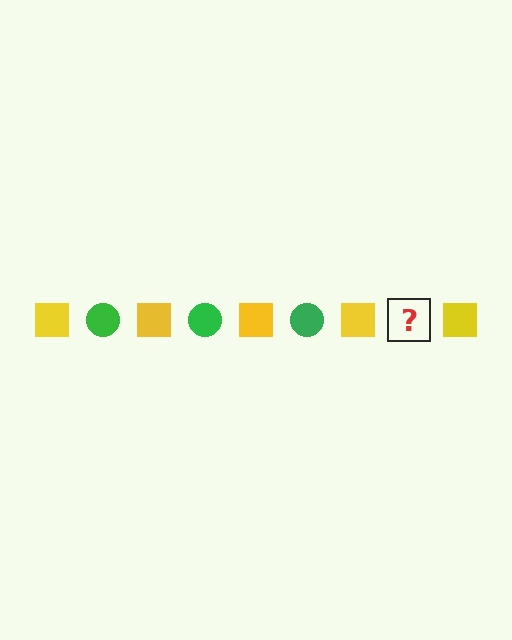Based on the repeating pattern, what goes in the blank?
The blank should be a green circle.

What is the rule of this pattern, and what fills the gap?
The rule is that the pattern alternates between yellow square and green circle. The gap should be filled with a green circle.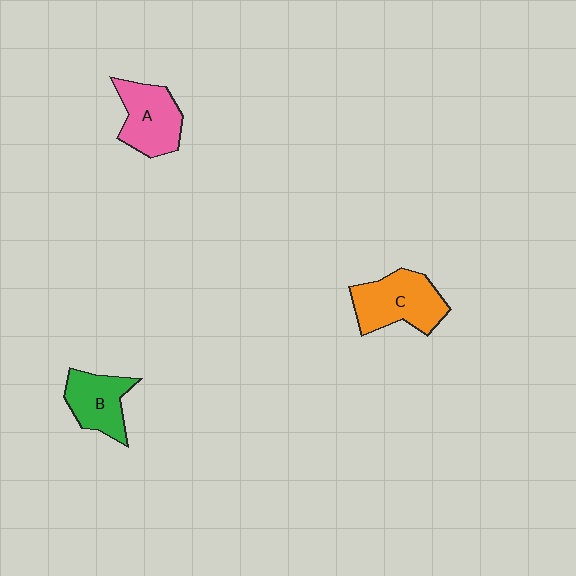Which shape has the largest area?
Shape C (orange).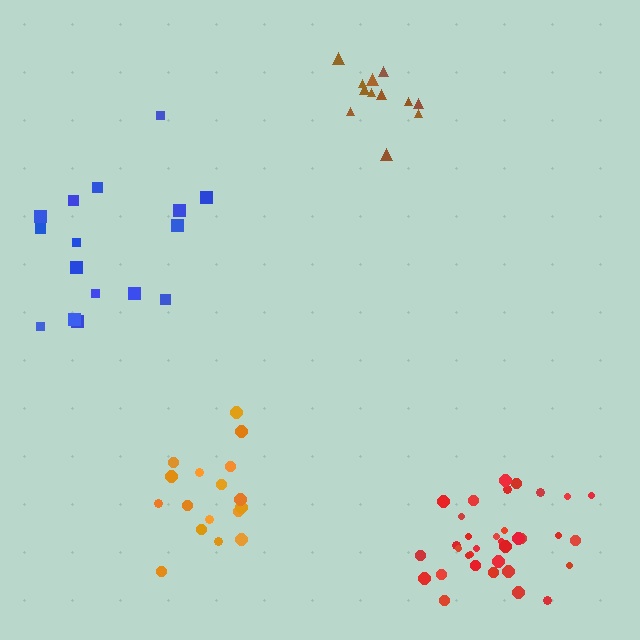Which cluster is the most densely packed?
Red.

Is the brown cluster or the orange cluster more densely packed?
Brown.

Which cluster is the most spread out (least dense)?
Blue.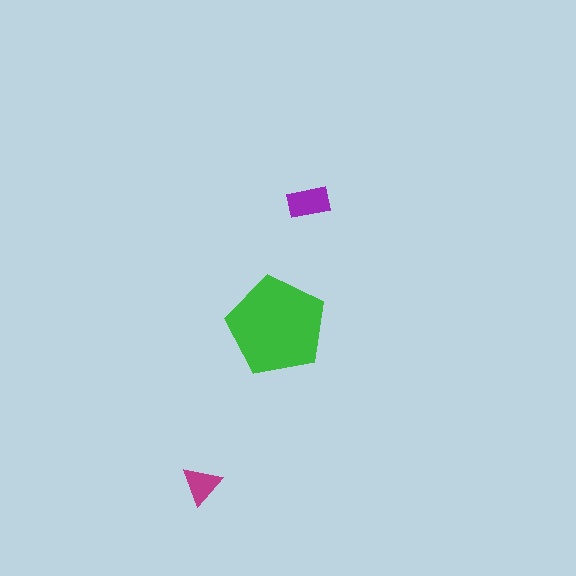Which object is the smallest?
The magenta triangle.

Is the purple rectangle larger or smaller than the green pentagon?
Smaller.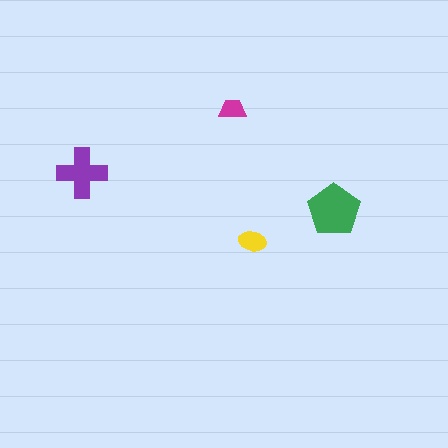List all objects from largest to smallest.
The green pentagon, the purple cross, the yellow ellipse, the magenta trapezoid.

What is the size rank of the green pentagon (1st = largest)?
1st.